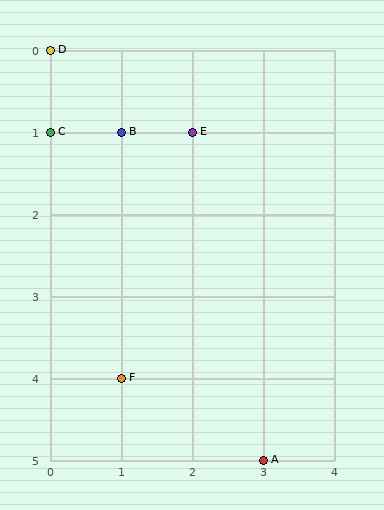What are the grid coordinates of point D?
Point D is at grid coordinates (0, 0).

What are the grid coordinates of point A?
Point A is at grid coordinates (3, 5).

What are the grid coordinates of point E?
Point E is at grid coordinates (2, 1).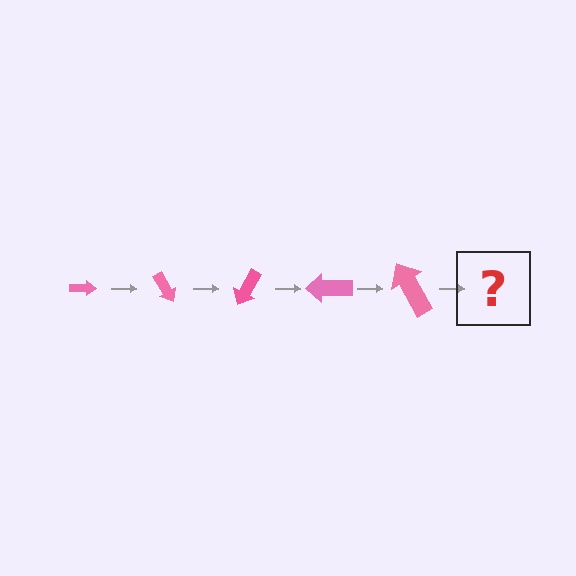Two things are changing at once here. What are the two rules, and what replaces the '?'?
The two rules are that the arrow grows larger each step and it rotates 60 degrees each step. The '?' should be an arrow, larger than the previous one and rotated 300 degrees from the start.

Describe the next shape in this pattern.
It should be an arrow, larger than the previous one and rotated 300 degrees from the start.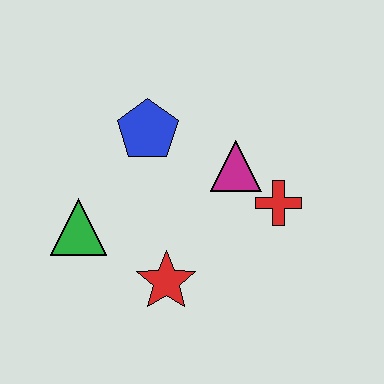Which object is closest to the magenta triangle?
The red cross is closest to the magenta triangle.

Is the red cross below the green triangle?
No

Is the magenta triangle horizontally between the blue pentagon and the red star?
No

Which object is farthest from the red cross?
The green triangle is farthest from the red cross.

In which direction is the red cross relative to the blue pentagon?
The red cross is to the right of the blue pentagon.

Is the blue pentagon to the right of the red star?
No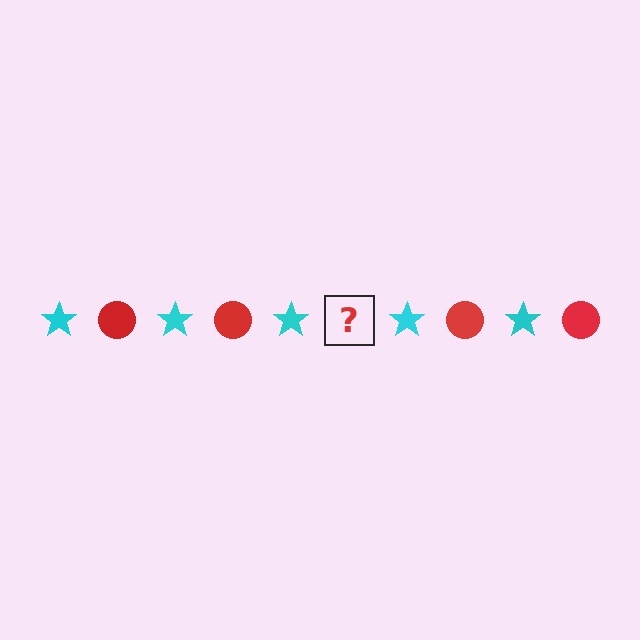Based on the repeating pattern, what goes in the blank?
The blank should be a red circle.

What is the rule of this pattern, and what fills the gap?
The rule is that the pattern alternates between cyan star and red circle. The gap should be filled with a red circle.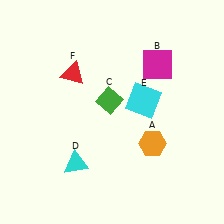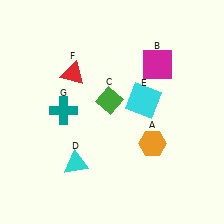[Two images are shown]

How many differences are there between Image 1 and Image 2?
There is 1 difference between the two images.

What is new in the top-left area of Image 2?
A teal cross (G) was added in the top-left area of Image 2.